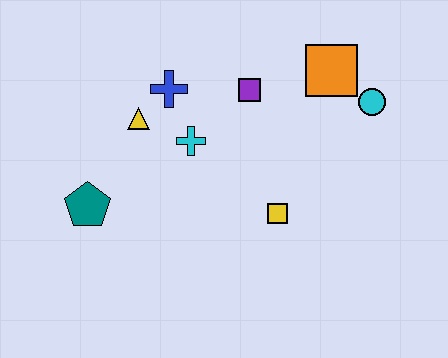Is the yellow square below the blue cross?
Yes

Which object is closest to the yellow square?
The cyan cross is closest to the yellow square.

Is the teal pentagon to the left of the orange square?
Yes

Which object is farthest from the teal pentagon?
The cyan circle is farthest from the teal pentagon.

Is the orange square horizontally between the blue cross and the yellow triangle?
No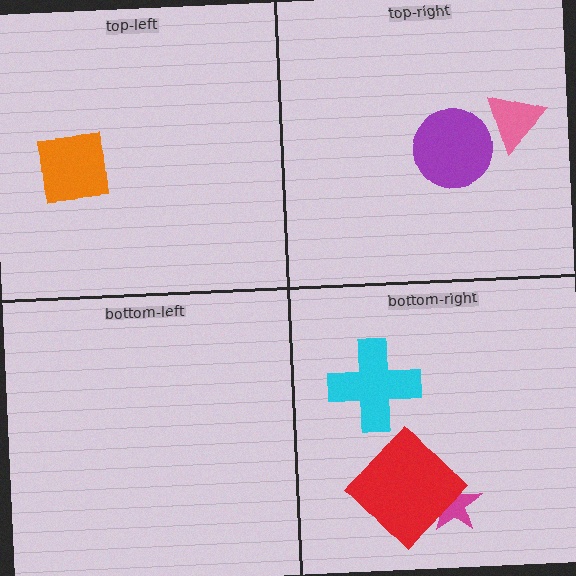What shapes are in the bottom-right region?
The magenta star, the cyan cross, the red diamond.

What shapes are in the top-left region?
The orange square.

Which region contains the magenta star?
The bottom-right region.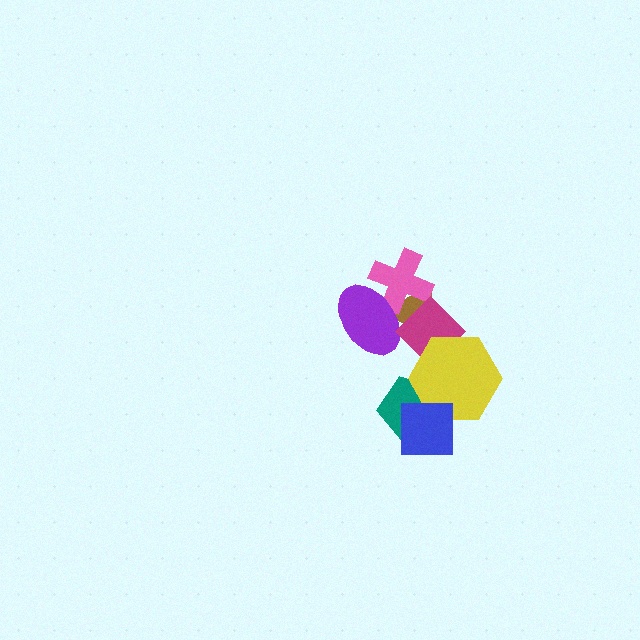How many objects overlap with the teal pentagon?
2 objects overlap with the teal pentagon.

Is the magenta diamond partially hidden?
Yes, it is partially covered by another shape.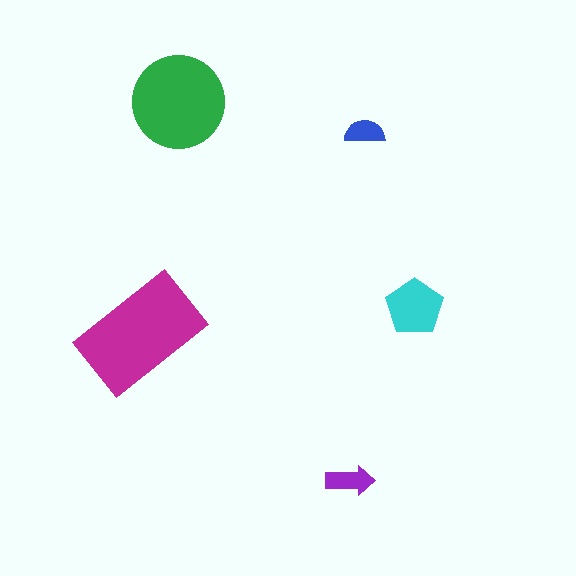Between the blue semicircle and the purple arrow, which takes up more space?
The purple arrow.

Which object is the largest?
The magenta rectangle.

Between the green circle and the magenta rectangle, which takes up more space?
The magenta rectangle.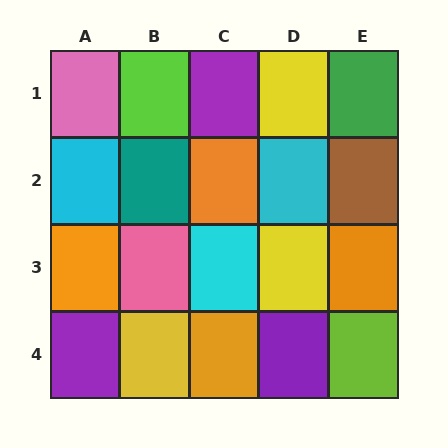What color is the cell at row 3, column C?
Cyan.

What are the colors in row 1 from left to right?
Pink, lime, purple, yellow, green.